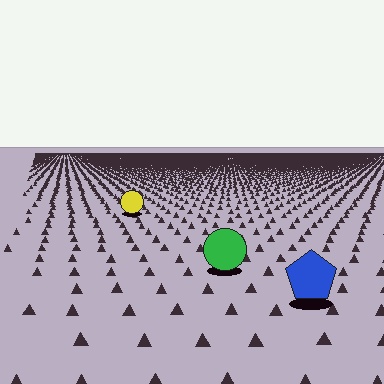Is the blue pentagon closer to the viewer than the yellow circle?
Yes. The blue pentagon is closer — you can tell from the texture gradient: the ground texture is coarser near it.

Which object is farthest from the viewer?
The yellow circle is farthest from the viewer. It appears smaller and the ground texture around it is denser.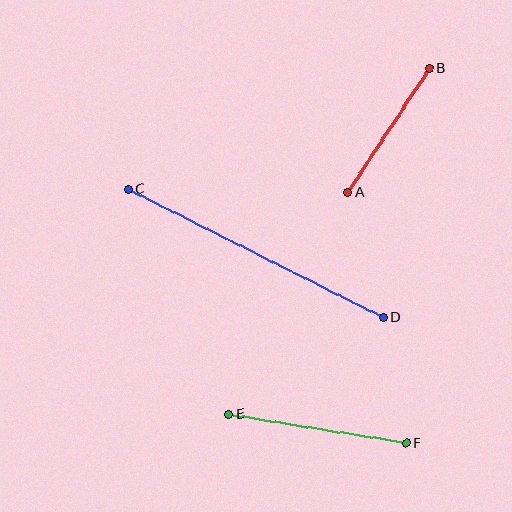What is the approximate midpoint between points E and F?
The midpoint is at approximately (317, 429) pixels.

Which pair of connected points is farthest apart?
Points C and D are farthest apart.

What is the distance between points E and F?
The distance is approximately 180 pixels.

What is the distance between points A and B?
The distance is approximately 148 pixels.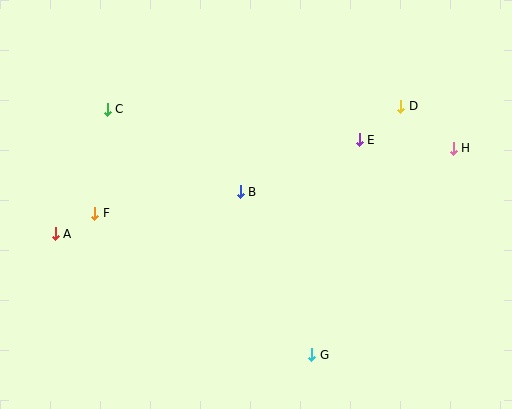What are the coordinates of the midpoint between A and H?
The midpoint between A and H is at (254, 191).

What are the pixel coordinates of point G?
Point G is at (312, 355).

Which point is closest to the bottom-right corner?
Point G is closest to the bottom-right corner.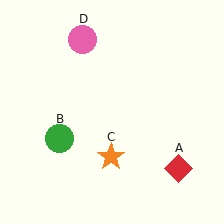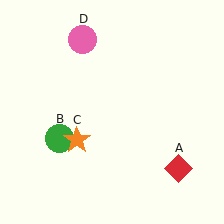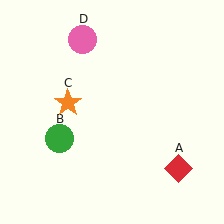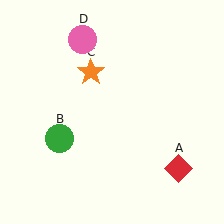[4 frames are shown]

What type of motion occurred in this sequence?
The orange star (object C) rotated clockwise around the center of the scene.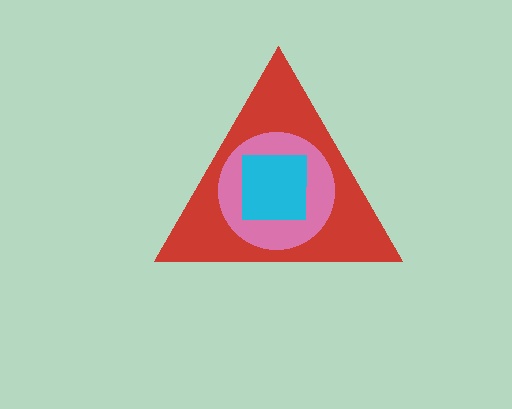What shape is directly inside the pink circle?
The cyan square.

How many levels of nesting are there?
3.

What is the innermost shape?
The cyan square.